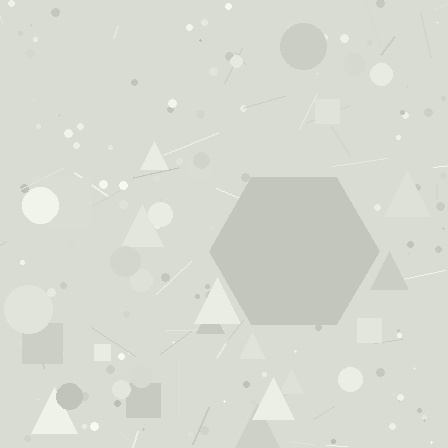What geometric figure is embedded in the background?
A hexagon is embedded in the background.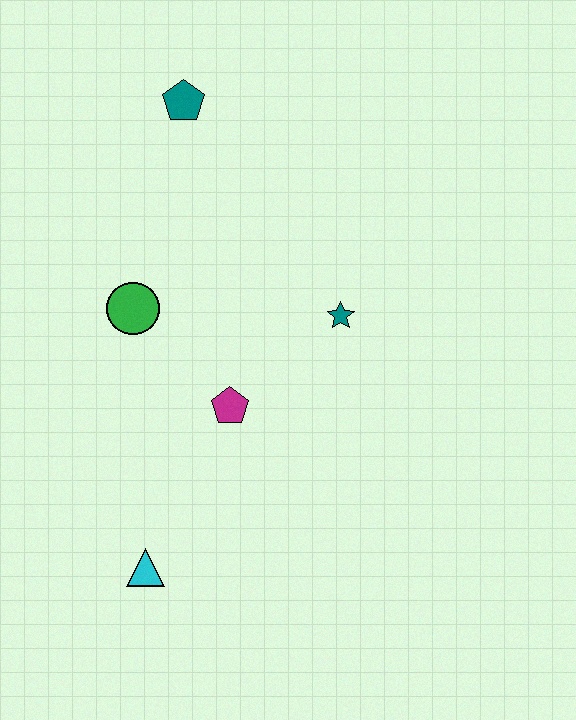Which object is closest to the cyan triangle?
The magenta pentagon is closest to the cyan triangle.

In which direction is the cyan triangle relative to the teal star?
The cyan triangle is below the teal star.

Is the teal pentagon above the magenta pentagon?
Yes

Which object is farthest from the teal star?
The cyan triangle is farthest from the teal star.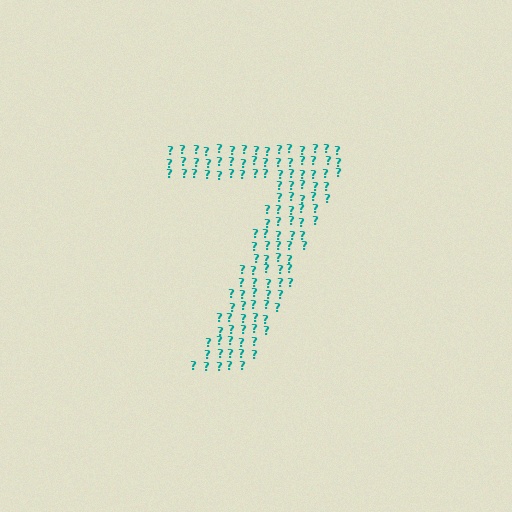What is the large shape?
The large shape is the digit 7.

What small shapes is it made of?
It is made of small question marks.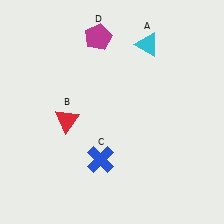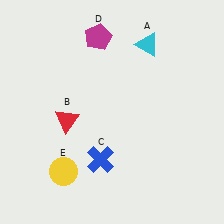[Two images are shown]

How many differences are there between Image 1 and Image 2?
There is 1 difference between the two images.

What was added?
A yellow circle (E) was added in Image 2.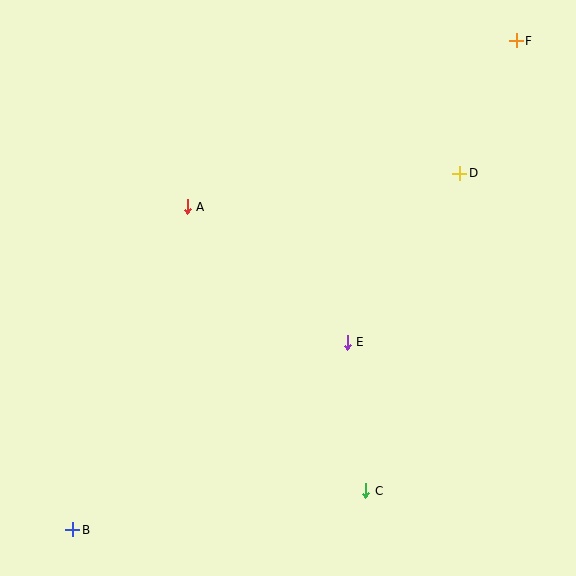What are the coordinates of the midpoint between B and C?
The midpoint between B and C is at (219, 510).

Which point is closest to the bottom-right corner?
Point C is closest to the bottom-right corner.